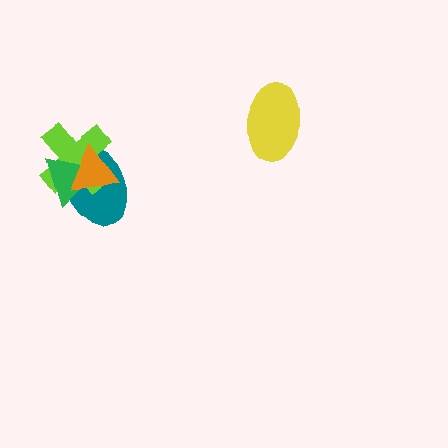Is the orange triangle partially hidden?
No, no other shape covers it.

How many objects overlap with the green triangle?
3 objects overlap with the green triangle.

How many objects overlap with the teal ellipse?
3 objects overlap with the teal ellipse.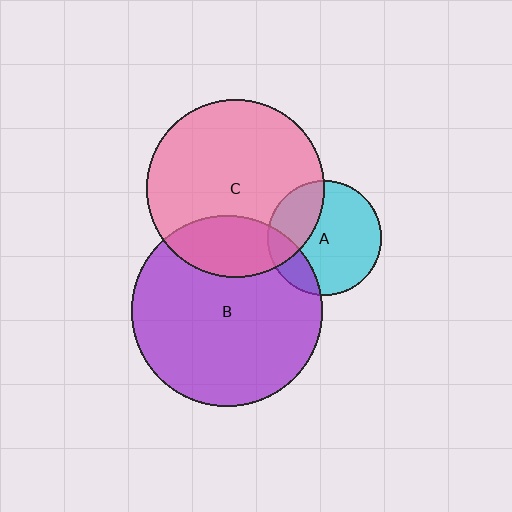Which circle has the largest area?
Circle B (purple).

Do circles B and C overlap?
Yes.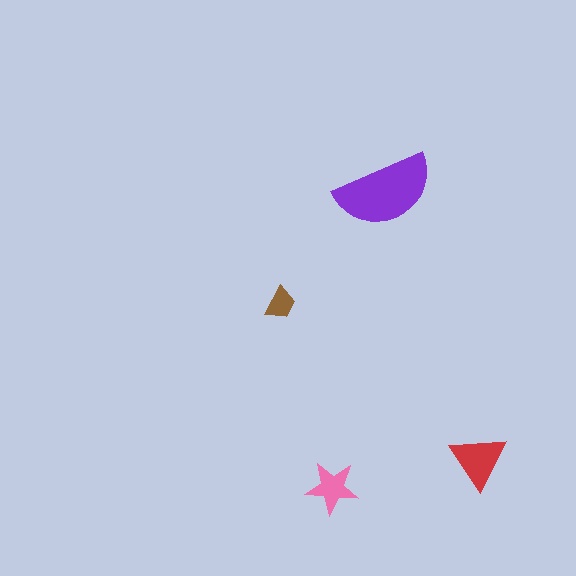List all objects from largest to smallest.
The purple semicircle, the red triangle, the pink star, the brown trapezoid.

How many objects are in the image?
There are 4 objects in the image.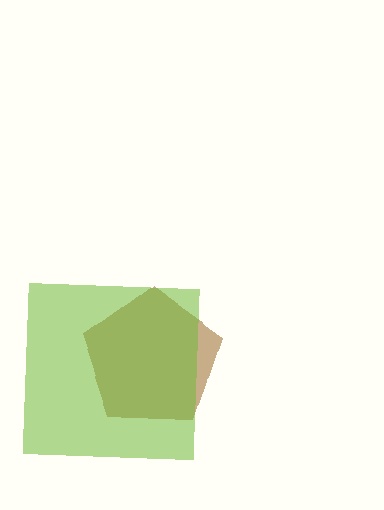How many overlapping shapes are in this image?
There are 2 overlapping shapes in the image.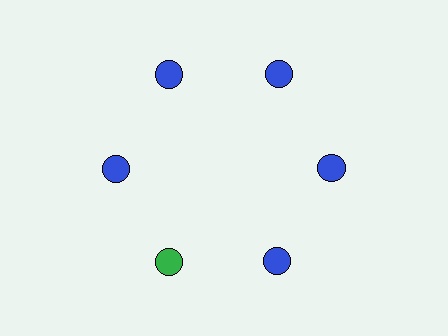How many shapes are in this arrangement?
There are 6 shapes arranged in a ring pattern.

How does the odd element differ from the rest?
It has a different color: green instead of blue.